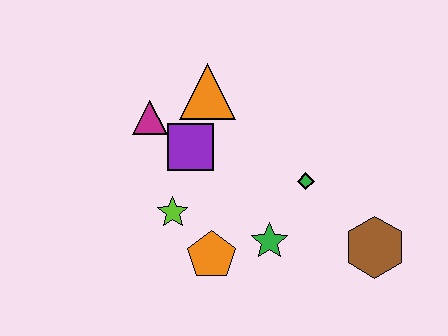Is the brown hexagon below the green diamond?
Yes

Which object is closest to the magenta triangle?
The purple square is closest to the magenta triangle.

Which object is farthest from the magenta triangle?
The brown hexagon is farthest from the magenta triangle.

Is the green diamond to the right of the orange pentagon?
Yes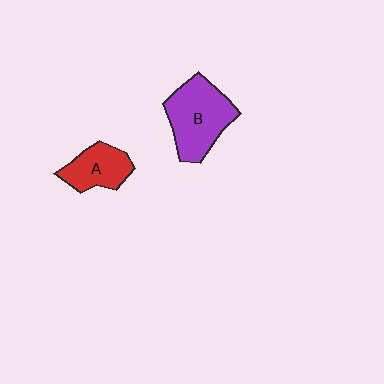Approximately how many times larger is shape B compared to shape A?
Approximately 1.6 times.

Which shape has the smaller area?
Shape A (red).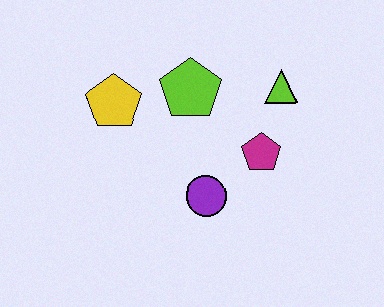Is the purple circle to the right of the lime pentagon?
Yes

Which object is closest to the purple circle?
The magenta pentagon is closest to the purple circle.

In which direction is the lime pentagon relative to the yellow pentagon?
The lime pentagon is to the right of the yellow pentagon.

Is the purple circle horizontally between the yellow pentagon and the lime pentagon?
No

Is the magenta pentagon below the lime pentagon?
Yes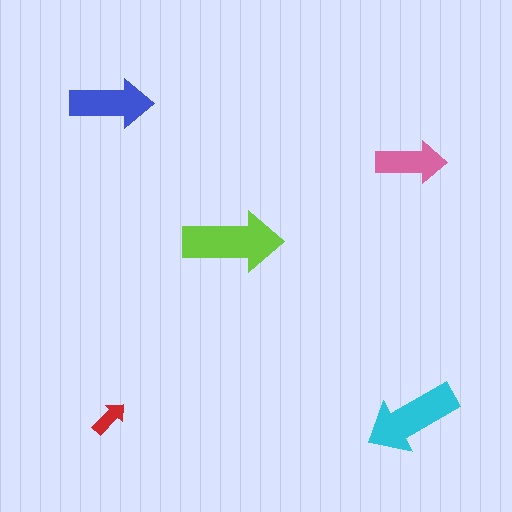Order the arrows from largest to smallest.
the lime one, the cyan one, the blue one, the pink one, the red one.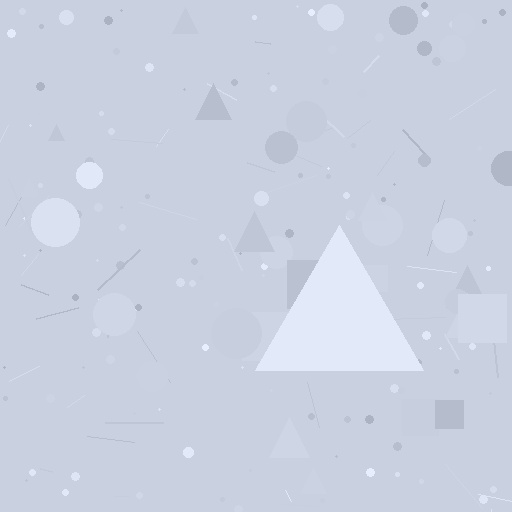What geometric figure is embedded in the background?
A triangle is embedded in the background.